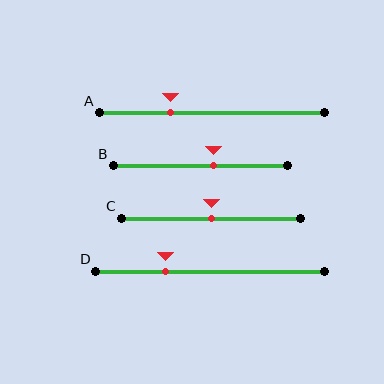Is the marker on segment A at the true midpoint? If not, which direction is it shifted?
No, the marker on segment A is shifted to the left by about 18% of the segment length.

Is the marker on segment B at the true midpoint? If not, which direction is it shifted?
No, the marker on segment B is shifted to the right by about 8% of the segment length.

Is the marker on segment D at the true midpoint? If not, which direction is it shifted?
No, the marker on segment D is shifted to the left by about 19% of the segment length.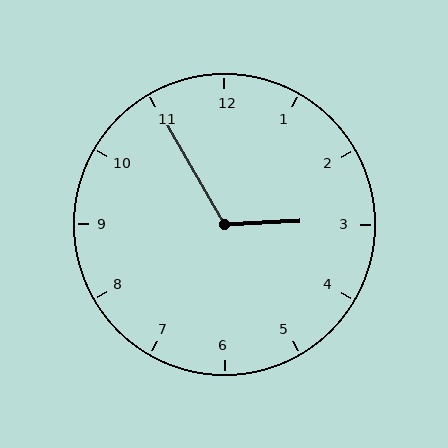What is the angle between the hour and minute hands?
Approximately 118 degrees.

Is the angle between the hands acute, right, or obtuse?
It is obtuse.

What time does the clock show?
2:55.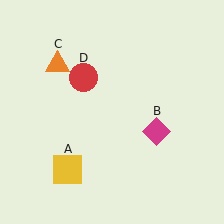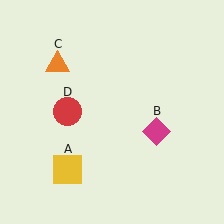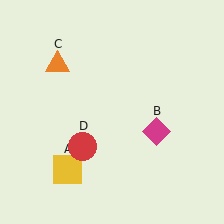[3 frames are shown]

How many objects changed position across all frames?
1 object changed position: red circle (object D).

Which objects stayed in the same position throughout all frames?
Yellow square (object A) and magenta diamond (object B) and orange triangle (object C) remained stationary.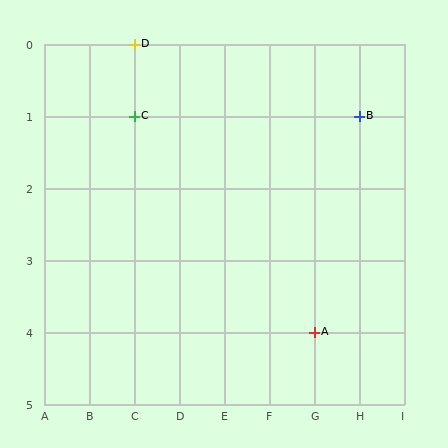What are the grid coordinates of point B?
Point B is at grid coordinates (H, 1).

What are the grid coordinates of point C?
Point C is at grid coordinates (C, 1).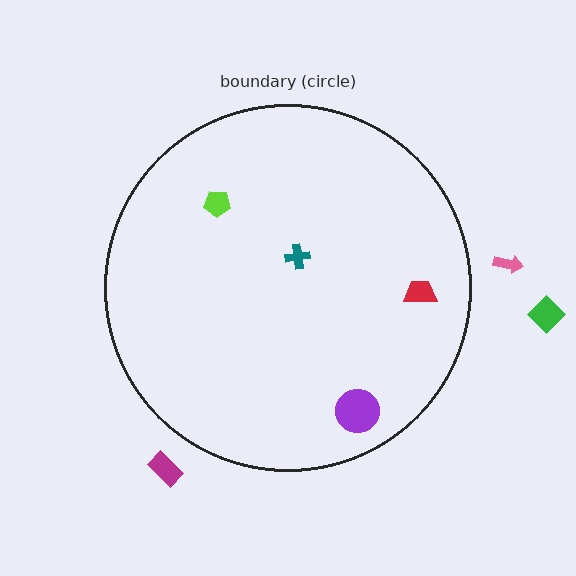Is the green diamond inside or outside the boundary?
Outside.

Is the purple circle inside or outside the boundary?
Inside.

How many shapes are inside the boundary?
4 inside, 3 outside.